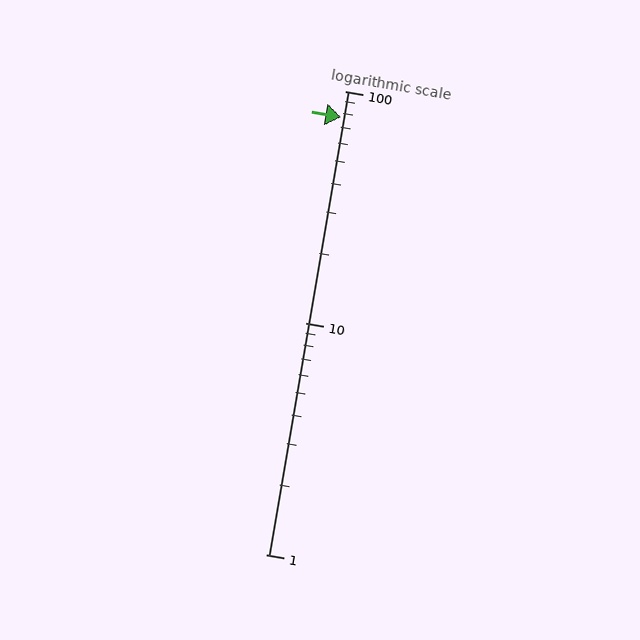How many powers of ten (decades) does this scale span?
The scale spans 2 decades, from 1 to 100.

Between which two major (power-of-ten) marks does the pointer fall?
The pointer is between 10 and 100.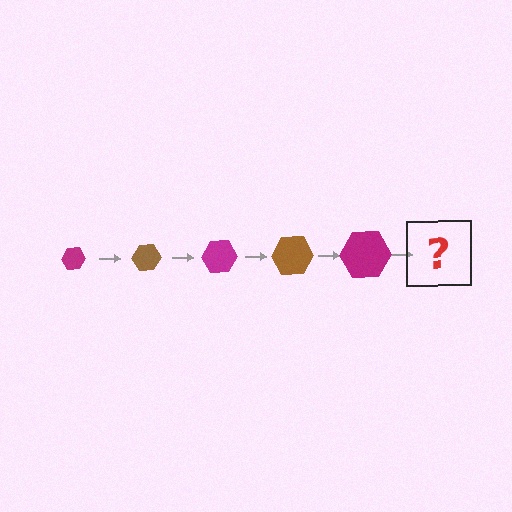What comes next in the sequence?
The next element should be a brown hexagon, larger than the previous one.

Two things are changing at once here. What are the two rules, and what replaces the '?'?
The two rules are that the hexagon grows larger each step and the color cycles through magenta and brown. The '?' should be a brown hexagon, larger than the previous one.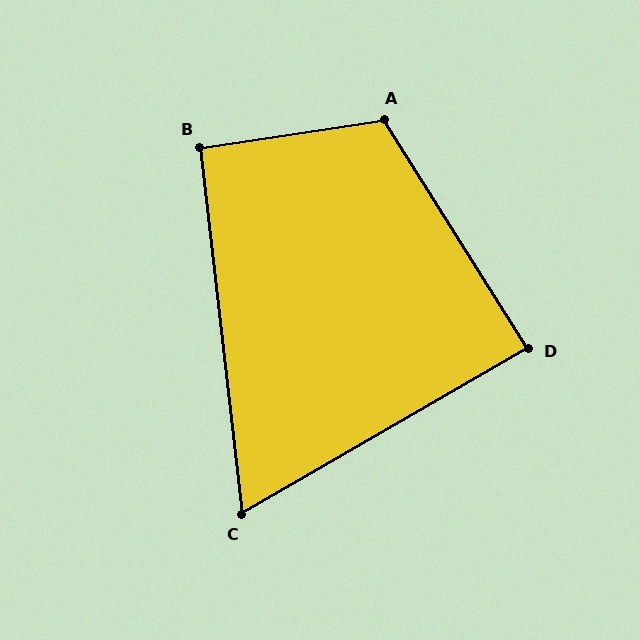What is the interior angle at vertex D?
Approximately 88 degrees (approximately right).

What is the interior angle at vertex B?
Approximately 92 degrees (approximately right).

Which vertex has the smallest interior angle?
C, at approximately 66 degrees.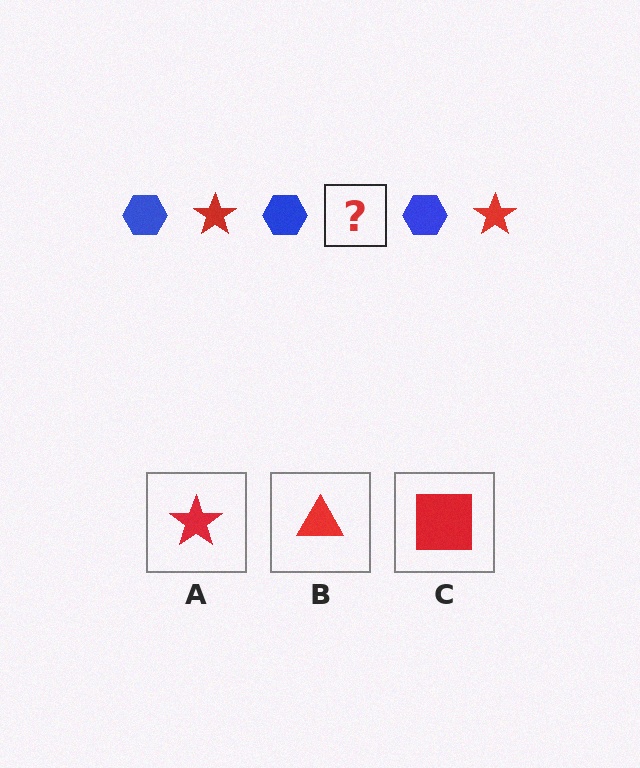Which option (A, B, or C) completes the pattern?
A.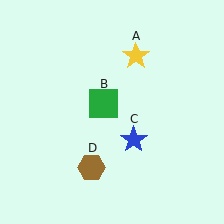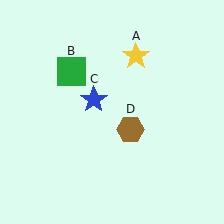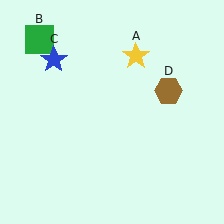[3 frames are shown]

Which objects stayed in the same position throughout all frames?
Yellow star (object A) remained stationary.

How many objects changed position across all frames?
3 objects changed position: green square (object B), blue star (object C), brown hexagon (object D).